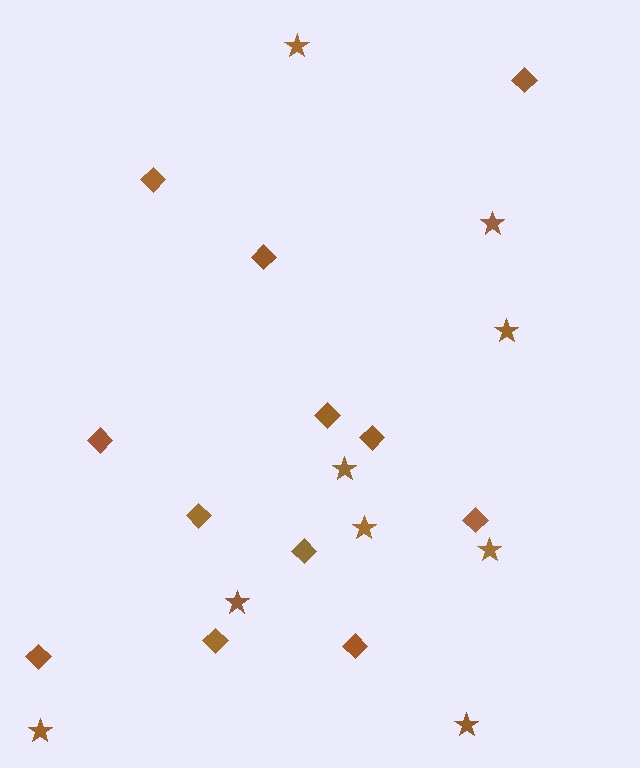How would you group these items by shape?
There are 2 groups: one group of diamonds (12) and one group of stars (9).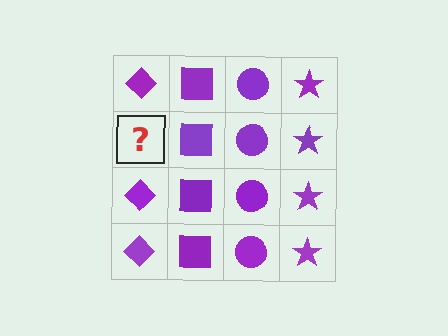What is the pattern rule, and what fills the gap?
The rule is that each column has a consistent shape. The gap should be filled with a purple diamond.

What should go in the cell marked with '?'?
The missing cell should contain a purple diamond.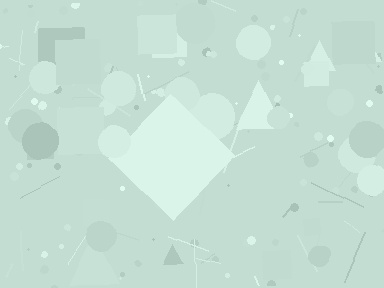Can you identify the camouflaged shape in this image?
The camouflaged shape is a diamond.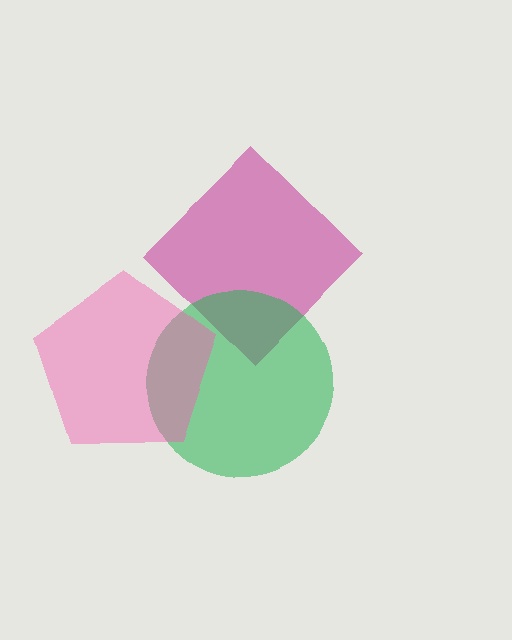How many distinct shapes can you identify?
There are 3 distinct shapes: a magenta diamond, a green circle, a pink pentagon.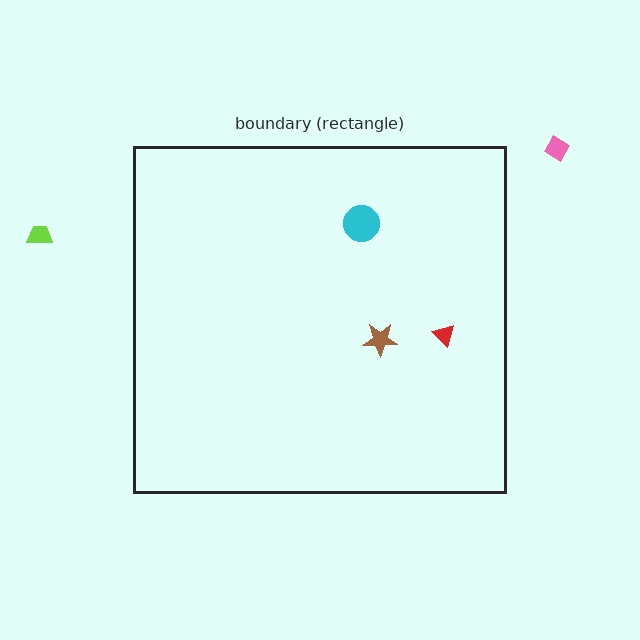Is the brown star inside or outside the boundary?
Inside.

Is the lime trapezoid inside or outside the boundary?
Outside.